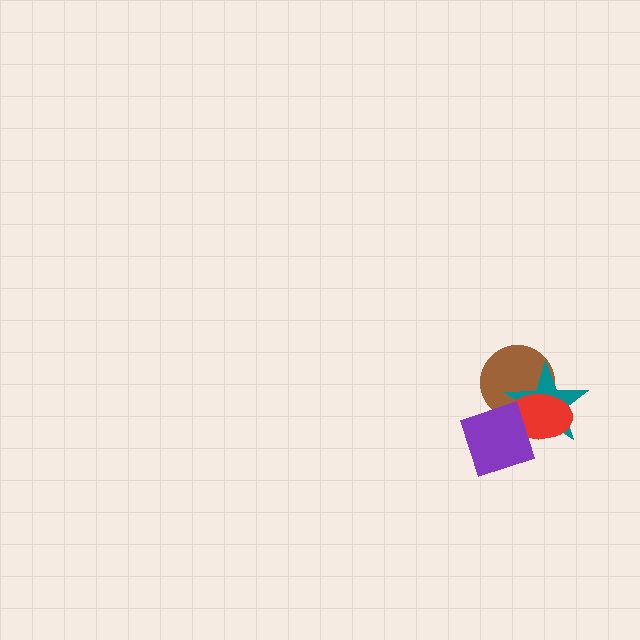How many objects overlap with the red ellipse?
3 objects overlap with the red ellipse.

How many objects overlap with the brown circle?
3 objects overlap with the brown circle.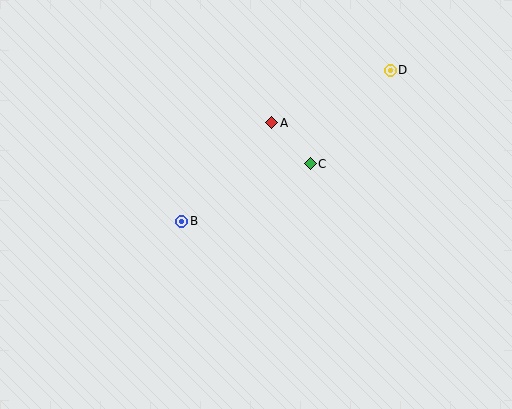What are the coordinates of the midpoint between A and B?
The midpoint between A and B is at (227, 172).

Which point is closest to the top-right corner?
Point D is closest to the top-right corner.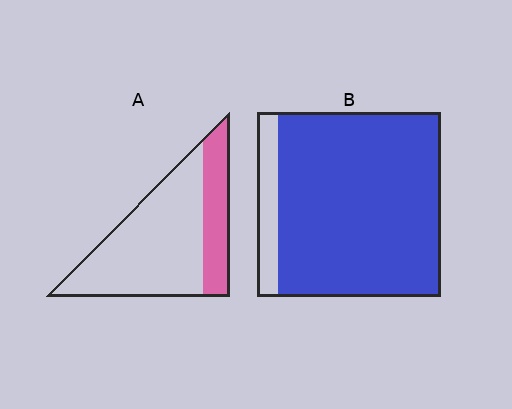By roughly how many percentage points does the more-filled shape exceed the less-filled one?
By roughly 60 percentage points (B over A).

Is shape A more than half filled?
No.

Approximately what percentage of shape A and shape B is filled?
A is approximately 25% and B is approximately 90%.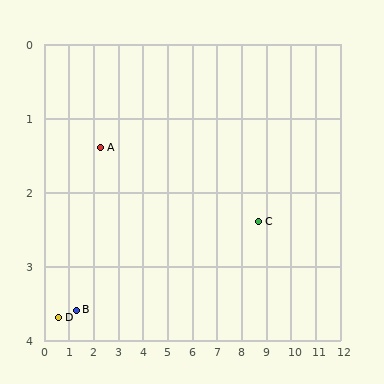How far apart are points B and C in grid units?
Points B and C are about 7.5 grid units apart.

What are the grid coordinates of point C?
Point C is at approximately (8.7, 2.4).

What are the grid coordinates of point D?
Point D is at approximately (0.6, 3.7).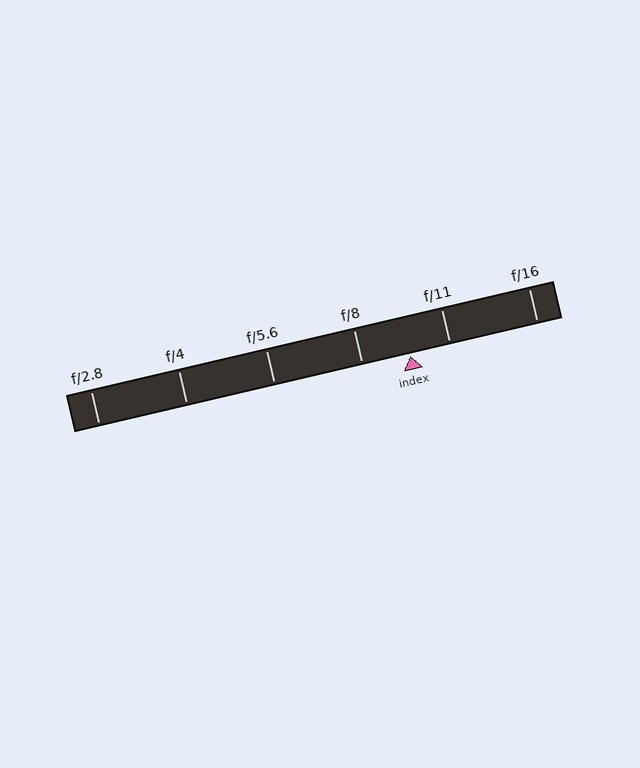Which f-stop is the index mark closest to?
The index mark is closest to f/11.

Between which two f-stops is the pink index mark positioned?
The index mark is between f/8 and f/11.